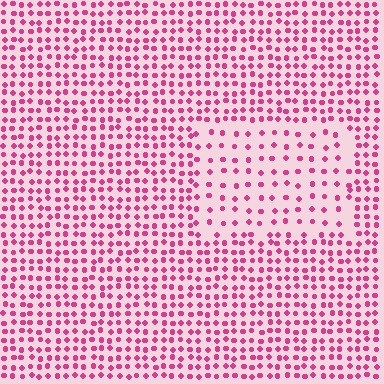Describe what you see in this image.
The image contains small magenta elements arranged at two different densities. A rectangle-shaped region is visible where the elements are less densely packed than the surrounding area.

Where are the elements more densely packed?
The elements are more densely packed outside the rectangle boundary.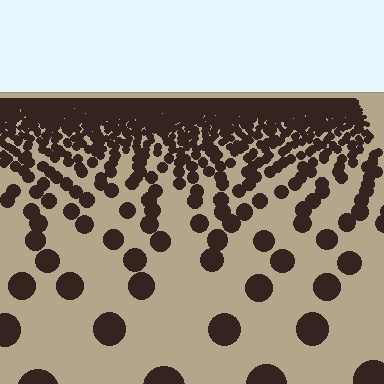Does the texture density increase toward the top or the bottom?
Density increases toward the top.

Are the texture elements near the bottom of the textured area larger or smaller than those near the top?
Larger. Near the bottom, elements are closer to the viewer and appear at a bigger on-screen size.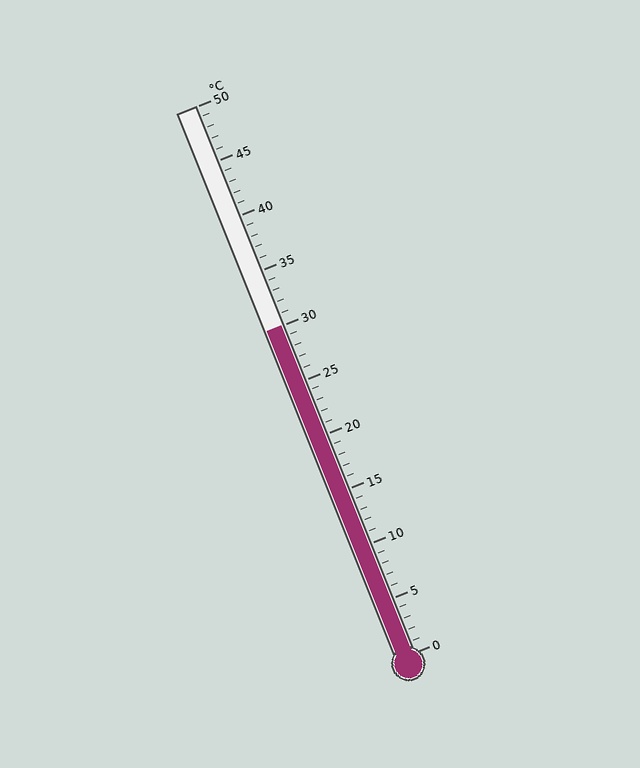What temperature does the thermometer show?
The thermometer shows approximately 30°C.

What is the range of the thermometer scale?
The thermometer scale ranges from 0°C to 50°C.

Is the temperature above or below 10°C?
The temperature is above 10°C.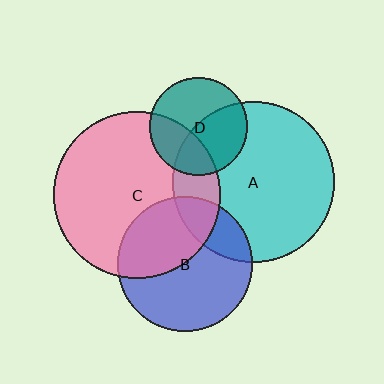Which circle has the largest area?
Circle C (pink).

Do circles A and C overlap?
Yes.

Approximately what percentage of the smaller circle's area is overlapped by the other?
Approximately 20%.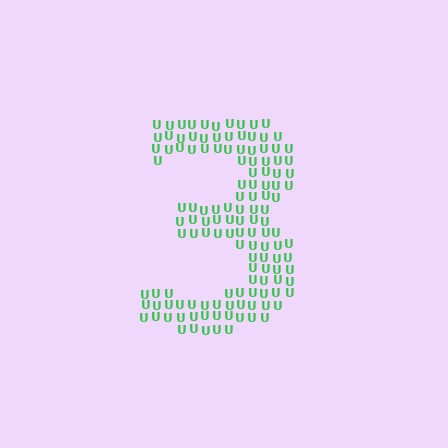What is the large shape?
The large shape is the digit 3.